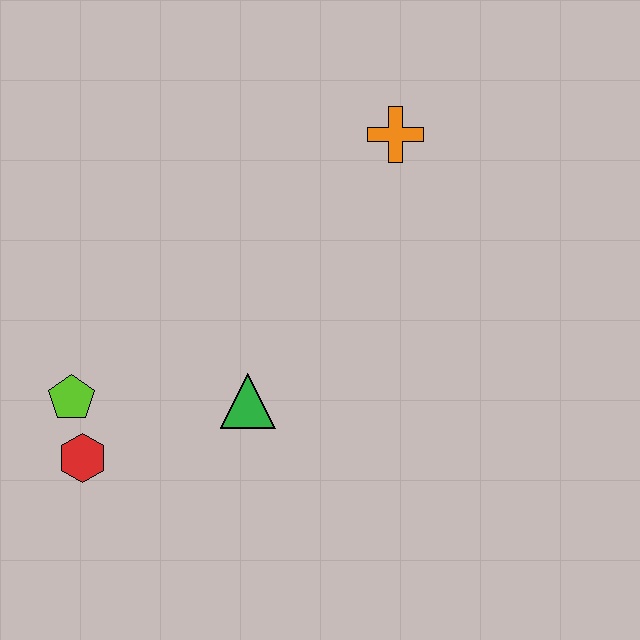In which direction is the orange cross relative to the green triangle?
The orange cross is above the green triangle.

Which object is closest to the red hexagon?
The lime pentagon is closest to the red hexagon.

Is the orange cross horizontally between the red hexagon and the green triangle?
No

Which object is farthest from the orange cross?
The red hexagon is farthest from the orange cross.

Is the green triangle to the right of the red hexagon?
Yes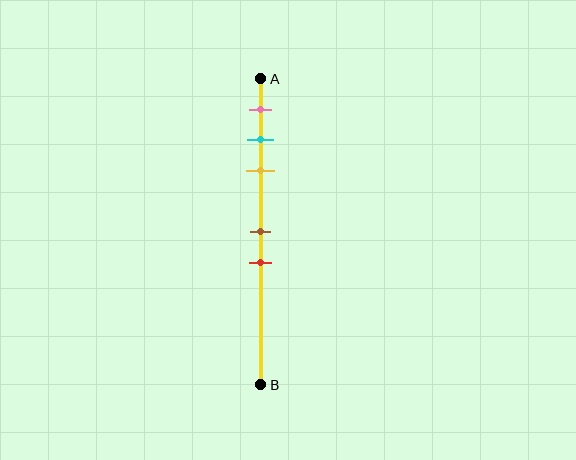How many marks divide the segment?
There are 5 marks dividing the segment.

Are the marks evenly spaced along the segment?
No, the marks are not evenly spaced.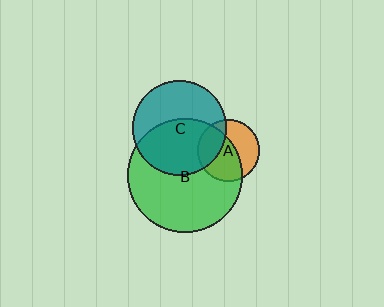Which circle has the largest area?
Circle B (green).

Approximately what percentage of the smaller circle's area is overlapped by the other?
Approximately 30%.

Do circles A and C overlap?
Yes.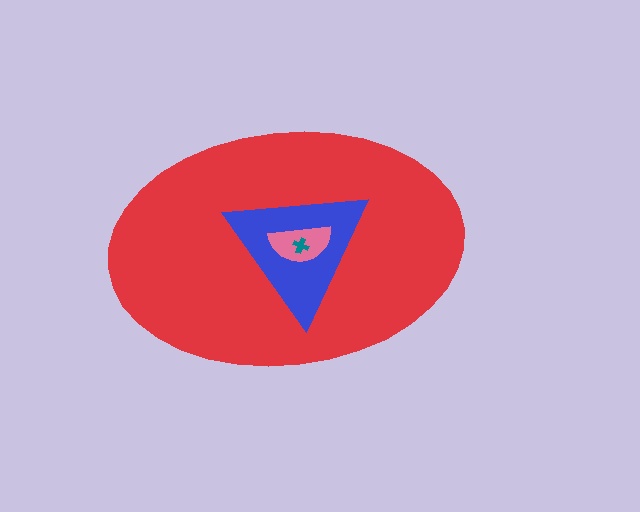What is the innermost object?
The teal cross.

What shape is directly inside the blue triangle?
The pink semicircle.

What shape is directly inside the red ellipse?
The blue triangle.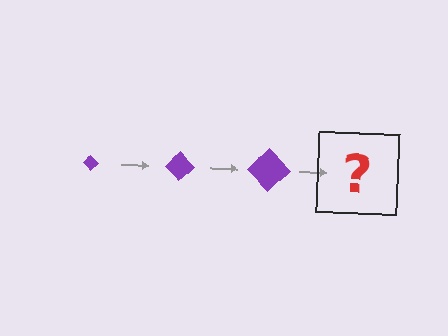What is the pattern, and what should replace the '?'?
The pattern is that the diamond gets progressively larger each step. The '?' should be a purple diamond, larger than the previous one.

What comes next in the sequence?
The next element should be a purple diamond, larger than the previous one.